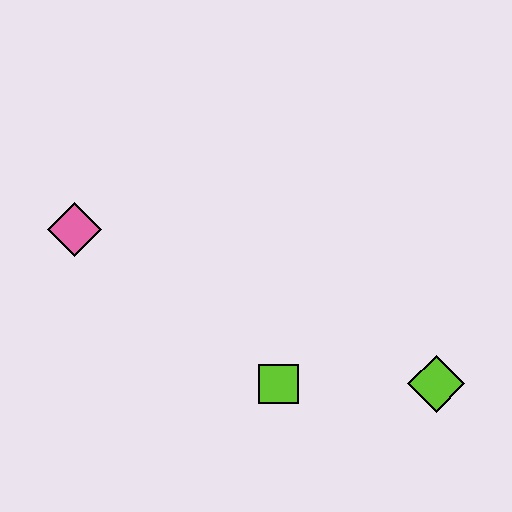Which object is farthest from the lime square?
The pink diamond is farthest from the lime square.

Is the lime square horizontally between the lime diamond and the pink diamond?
Yes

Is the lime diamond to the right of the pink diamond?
Yes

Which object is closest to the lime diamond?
The lime square is closest to the lime diamond.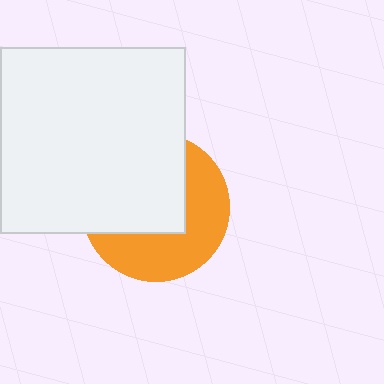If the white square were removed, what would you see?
You would see the complete orange circle.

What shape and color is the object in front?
The object in front is a white square.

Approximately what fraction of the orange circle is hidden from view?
Roughly 53% of the orange circle is hidden behind the white square.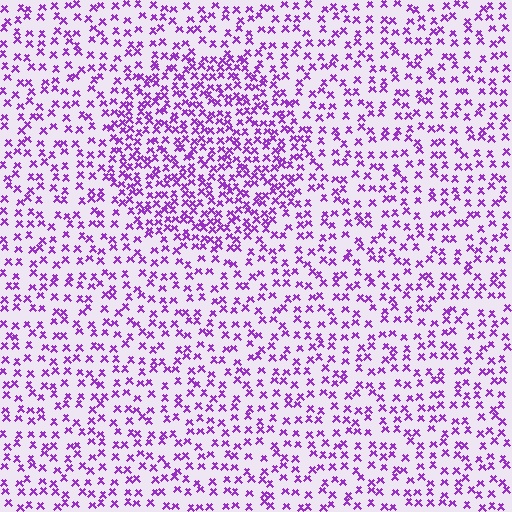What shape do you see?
I see a circle.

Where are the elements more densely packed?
The elements are more densely packed inside the circle boundary.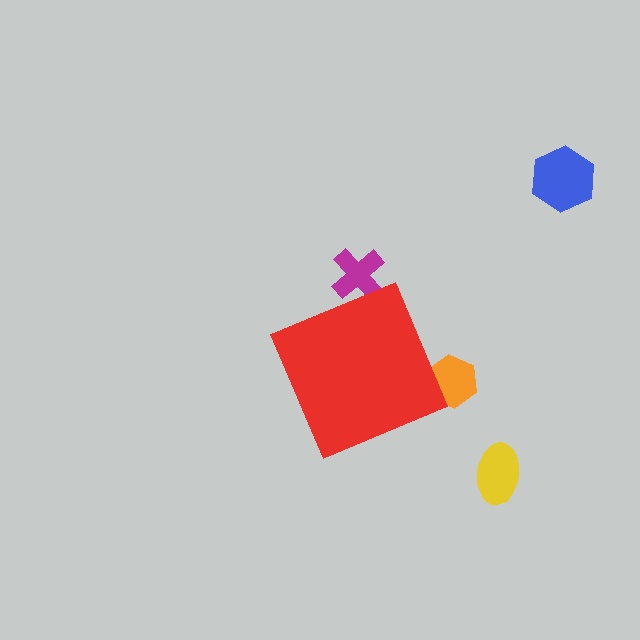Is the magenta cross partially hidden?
Yes, the magenta cross is partially hidden behind the red diamond.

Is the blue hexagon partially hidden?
No, the blue hexagon is fully visible.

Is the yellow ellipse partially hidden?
No, the yellow ellipse is fully visible.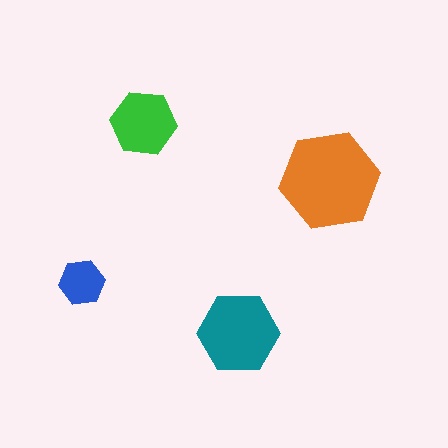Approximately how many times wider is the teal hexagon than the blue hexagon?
About 2 times wider.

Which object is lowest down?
The teal hexagon is bottommost.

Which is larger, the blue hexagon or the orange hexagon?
The orange one.